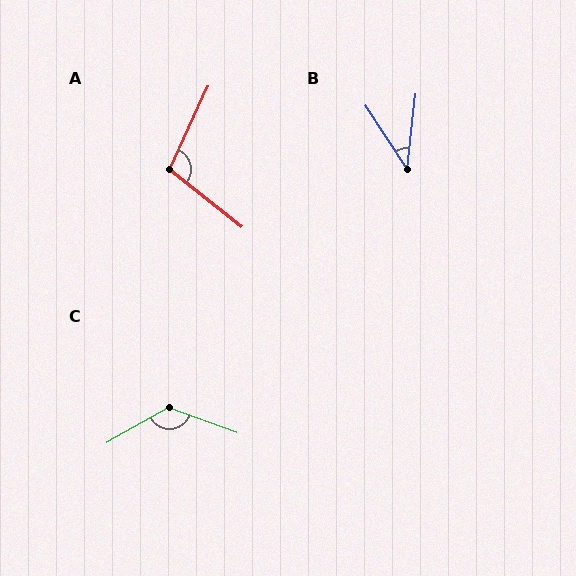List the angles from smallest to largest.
B (40°), A (104°), C (130°).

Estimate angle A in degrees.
Approximately 104 degrees.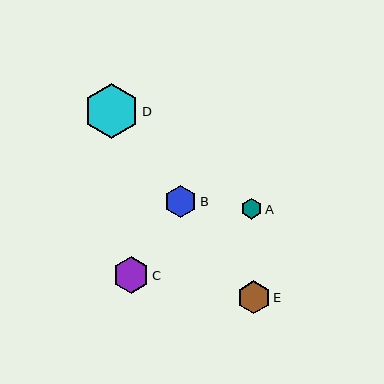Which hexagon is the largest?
Hexagon D is the largest with a size of approximately 55 pixels.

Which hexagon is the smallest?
Hexagon A is the smallest with a size of approximately 20 pixels.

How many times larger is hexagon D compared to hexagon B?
Hexagon D is approximately 1.7 times the size of hexagon B.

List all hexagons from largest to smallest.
From largest to smallest: D, C, E, B, A.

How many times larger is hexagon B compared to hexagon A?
Hexagon B is approximately 1.6 times the size of hexagon A.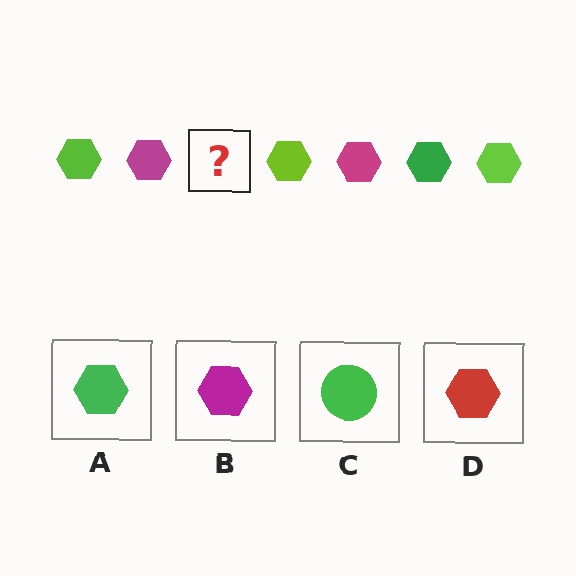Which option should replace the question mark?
Option A.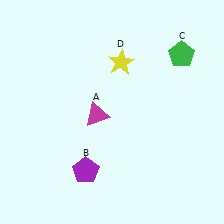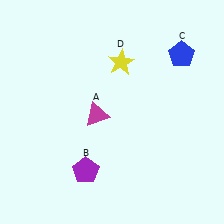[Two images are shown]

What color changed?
The pentagon (C) changed from green in Image 1 to blue in Image 2.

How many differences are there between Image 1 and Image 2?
There is 1 difference between the two images.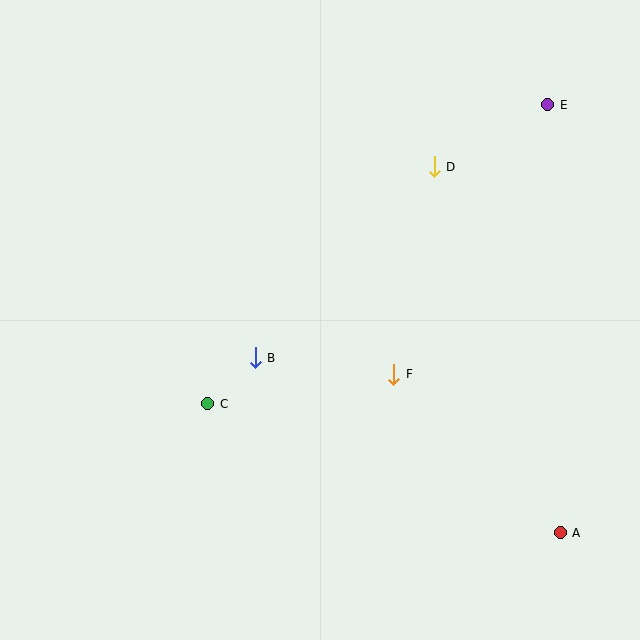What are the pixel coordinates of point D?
Point D is at (434, 167).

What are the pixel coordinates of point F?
Point F is at (394, 374).